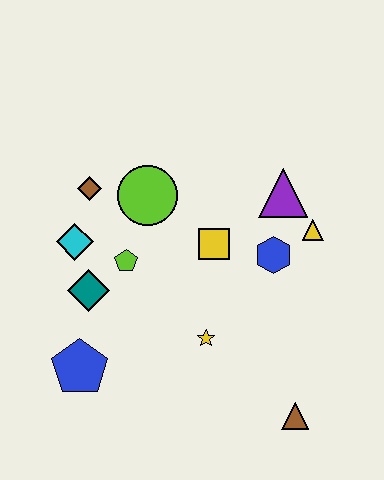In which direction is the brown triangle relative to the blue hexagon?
The brown triangle is below the blue hexagon.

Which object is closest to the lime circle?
The brown diamond is closest to the lime circle.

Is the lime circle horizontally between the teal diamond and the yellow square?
Yes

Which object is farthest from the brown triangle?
The brown diamond is farthest from the brown triangle.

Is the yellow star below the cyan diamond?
Yes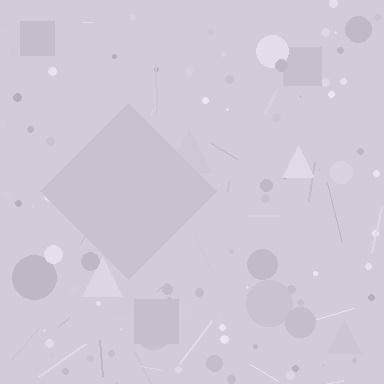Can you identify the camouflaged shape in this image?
The camouflaged shape is a diamond.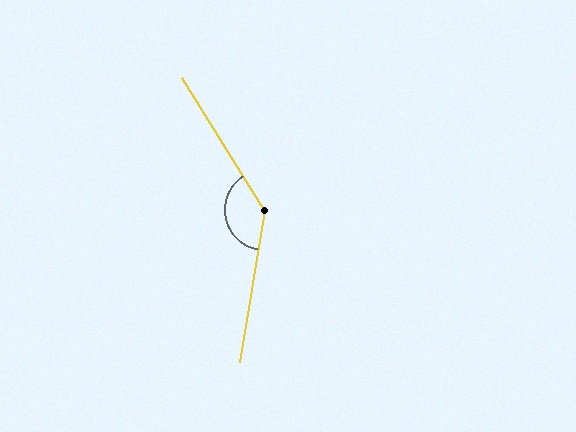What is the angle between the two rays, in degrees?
Approximately 139 degrees.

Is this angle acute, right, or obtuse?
It is obtuse.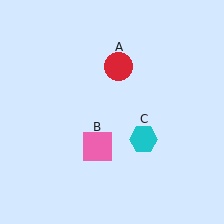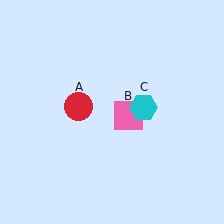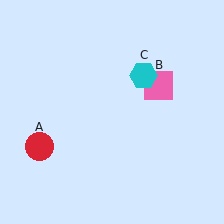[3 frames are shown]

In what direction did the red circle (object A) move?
The red circle (object A) moved down and to the left.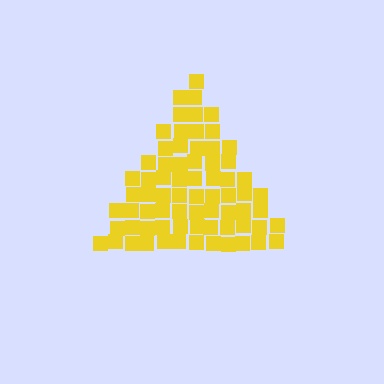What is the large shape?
The large shape is a triangle.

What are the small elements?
The small elements are squares.